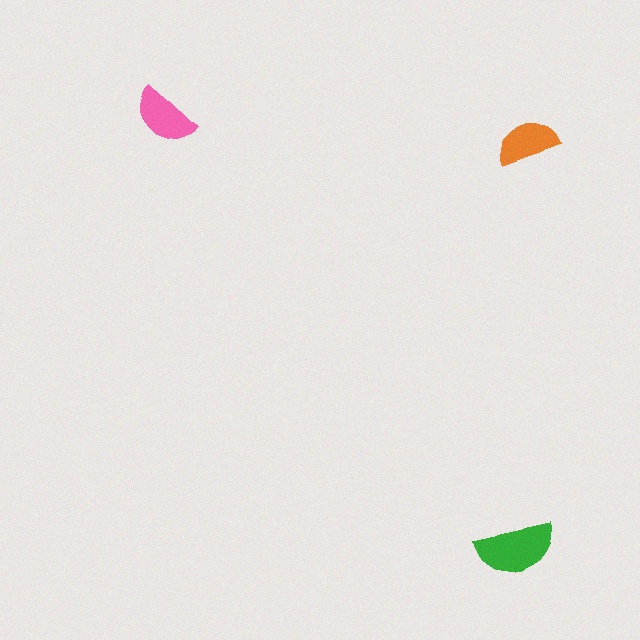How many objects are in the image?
There are 3 objects in the image.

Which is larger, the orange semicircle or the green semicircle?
The green one.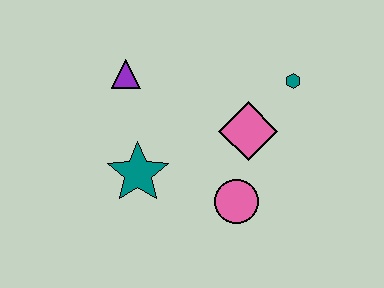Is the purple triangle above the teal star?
Yes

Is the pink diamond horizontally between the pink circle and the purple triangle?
No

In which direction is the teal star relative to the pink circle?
The teal star is to the left of the pink circle.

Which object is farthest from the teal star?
The teal hexagon is farthest from the teal star.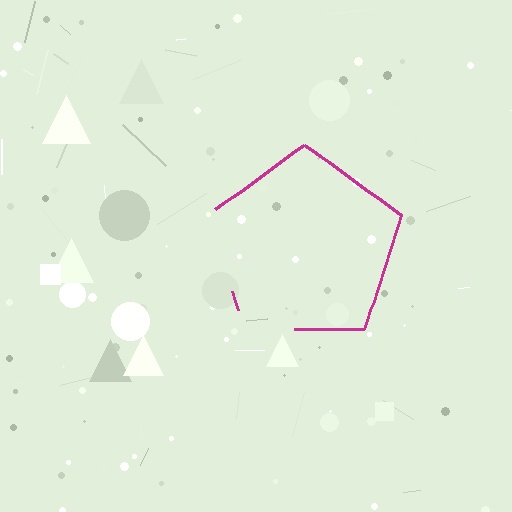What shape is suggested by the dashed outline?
The dashed outline suggests a pentagon.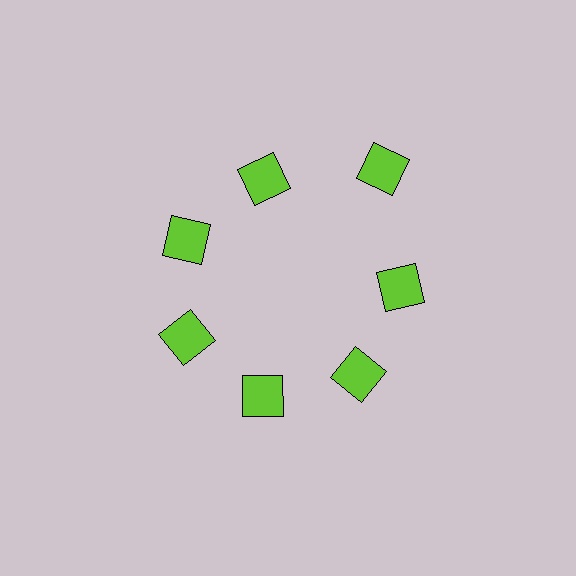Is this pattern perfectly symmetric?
No. The 7 lime squares are arranged in a ring, but one element near the 1 o'clock position is pushed outward from the center, breaking the 7-fold rotational symmetry.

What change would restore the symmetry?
The symmetry would be restored by moving it inward, back onto the ring so that all 7 squares sit at equal angles and equal distance from the center.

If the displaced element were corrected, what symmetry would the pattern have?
It would have 7-fold rotational symmetry — the pattern would map onto itself every 51 degrees.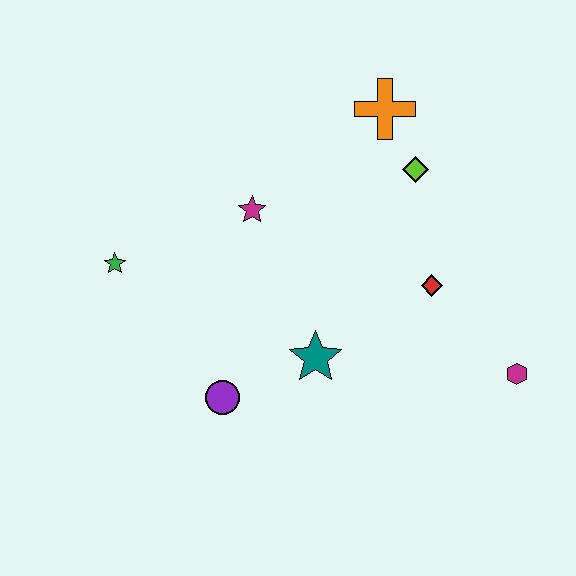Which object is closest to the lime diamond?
The orange cross is closest to the lime diamond.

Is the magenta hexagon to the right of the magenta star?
Yes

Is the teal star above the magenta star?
No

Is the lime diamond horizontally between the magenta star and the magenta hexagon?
Yes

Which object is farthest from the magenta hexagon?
The green star is farthest from the magenta hexagon.